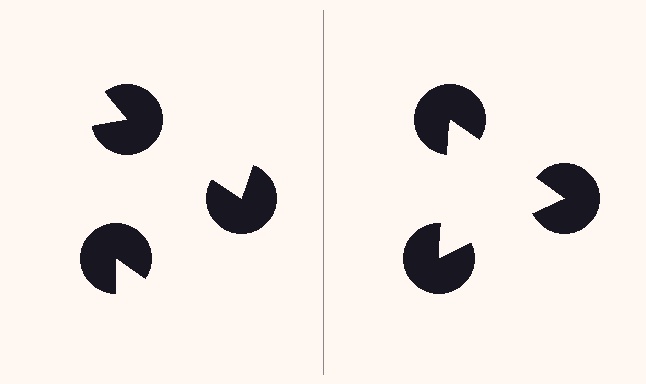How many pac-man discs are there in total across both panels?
6 — 3 on each side.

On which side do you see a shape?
An illusory triangle appears on the right side. On the left side the wedge cuts are rotated, so no coherent shape forms.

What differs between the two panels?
The pac-man discs are positioned identically on both sides; only the wedge orientations differ. On the right they align to a triangle; on the left they are misaligned.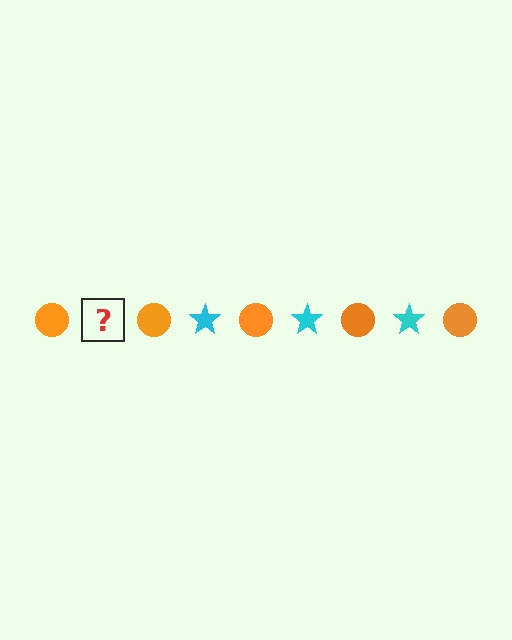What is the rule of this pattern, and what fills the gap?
The rule is that the pattern alternates between orange circle and cyan star. The gap should be filled with a cyan star.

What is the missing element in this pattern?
The missing element is a cyan star.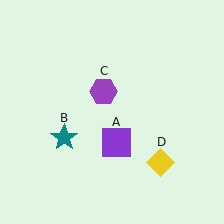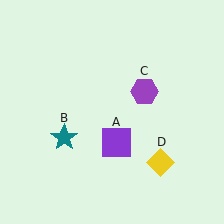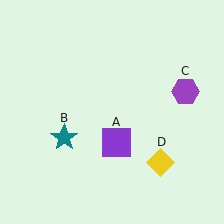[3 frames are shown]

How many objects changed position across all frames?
1 object changed position: purple hexagon (object C).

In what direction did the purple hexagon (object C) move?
The purple hexagon (object C) moved right.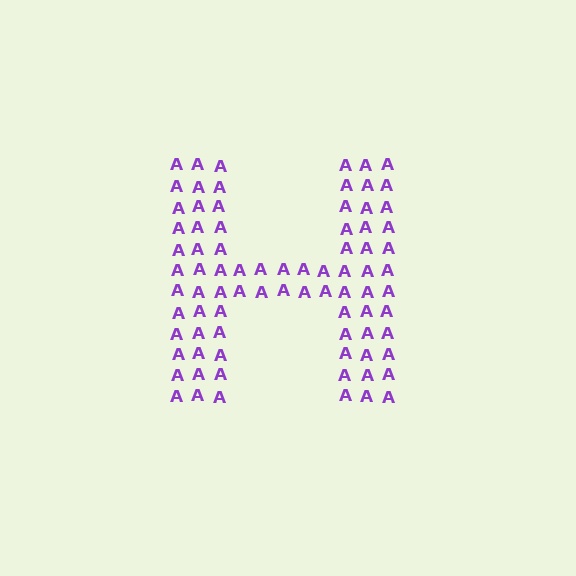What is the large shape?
The large shape is the letter H.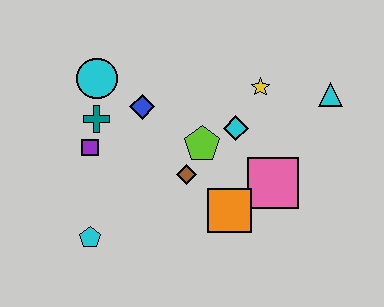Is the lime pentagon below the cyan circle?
Yes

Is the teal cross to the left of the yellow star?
Yes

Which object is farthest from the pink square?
The cyan circle is farthest from the pink square.